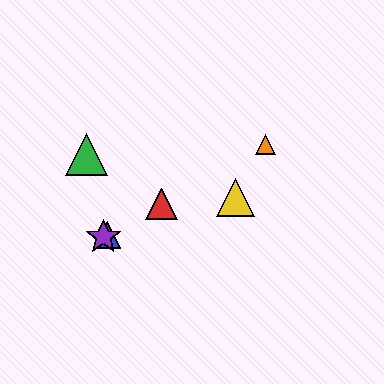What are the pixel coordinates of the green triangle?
The green triangle is at (87, 154).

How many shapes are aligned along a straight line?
4 shapes (the red triangle, the blue triangle, the purple star, the orange triangle) are aligned along a straight line.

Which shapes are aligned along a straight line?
The red triangle, the blue triangle, the purple star, the orange triangle are aligned along a straight line.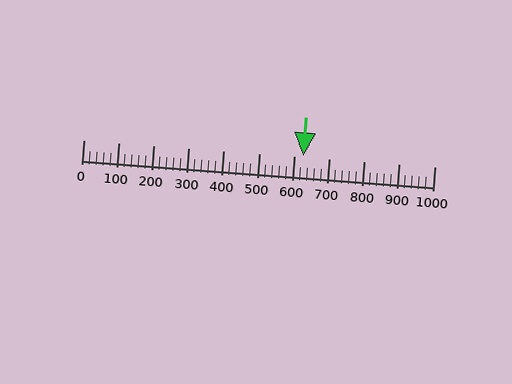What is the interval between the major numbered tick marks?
The major tick marks are spaced 100 units apart.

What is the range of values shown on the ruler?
The ruler shows values from 0 to 1000.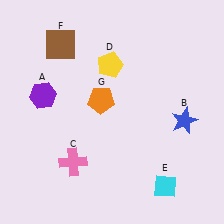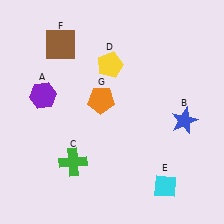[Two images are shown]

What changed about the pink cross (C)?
In Image 1, C is pink. In Image 2, it changed to green.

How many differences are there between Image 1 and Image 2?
There is 1 difference between the two images.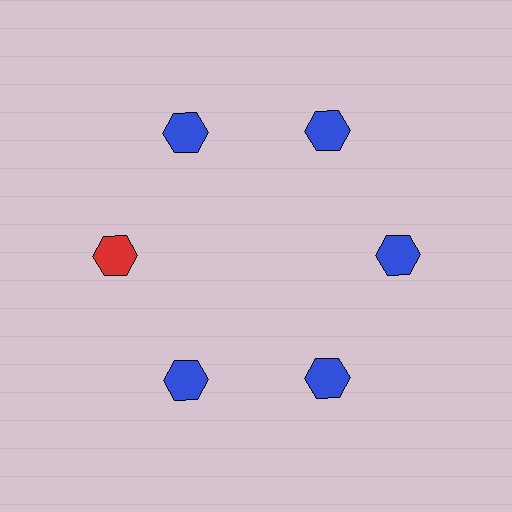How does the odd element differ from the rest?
It has a different color: red instead of blue.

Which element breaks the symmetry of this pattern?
The red hexagon at roughly the 9 o'clock position breaks the symmetry. All other shapes are blue hexagons.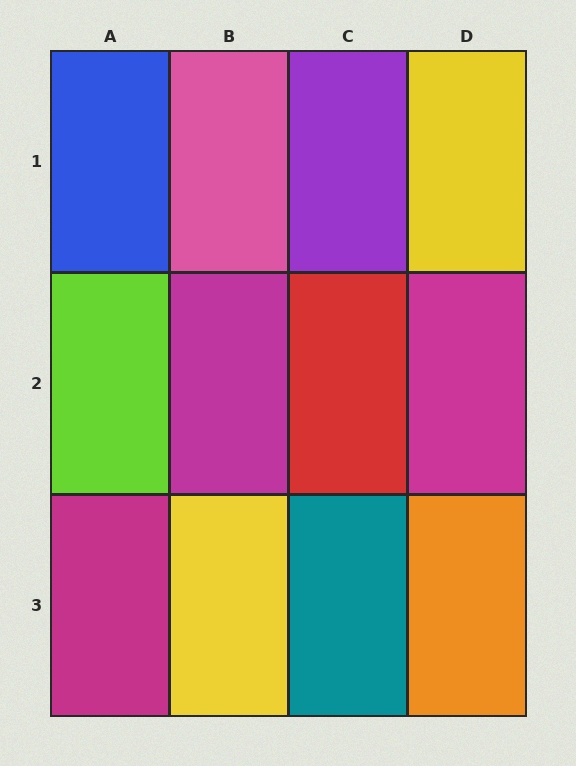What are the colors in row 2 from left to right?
Lime, magenta, red, magenta.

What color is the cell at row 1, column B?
Pink.